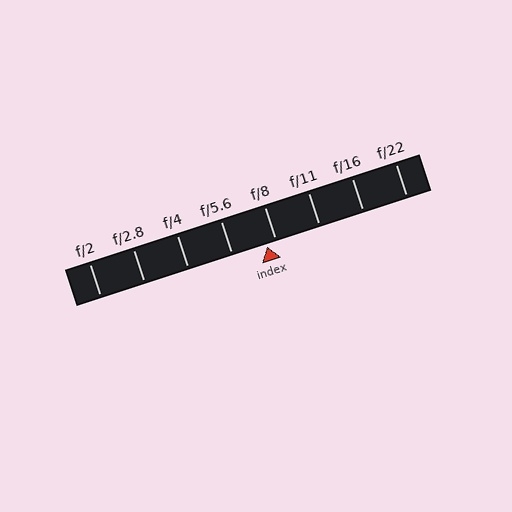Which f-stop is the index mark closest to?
The index mark is closest to f/8.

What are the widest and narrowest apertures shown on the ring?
The widest aperture shown is f/2 and the narrowest is f/22.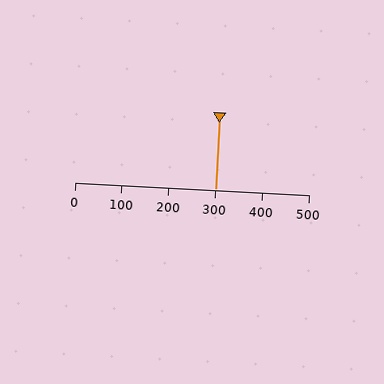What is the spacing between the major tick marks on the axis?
The major ticks are spaced 100 apart.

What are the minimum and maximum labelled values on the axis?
The axis runs from 0 to 500.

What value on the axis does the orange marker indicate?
The marker indicates approximately 300.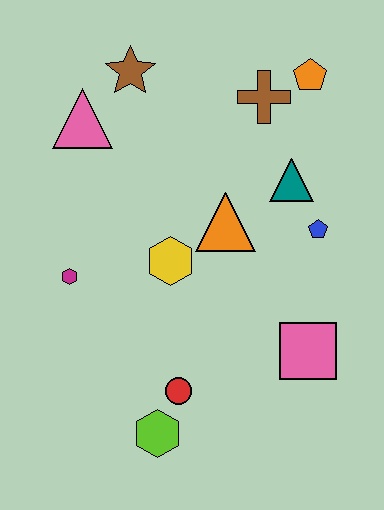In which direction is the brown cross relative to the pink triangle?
The brown cross is to the right of the pink triangle.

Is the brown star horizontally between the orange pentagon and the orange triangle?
No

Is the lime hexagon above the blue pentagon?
No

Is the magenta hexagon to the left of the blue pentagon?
Yes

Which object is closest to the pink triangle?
The brown star is closest to the pink triangle.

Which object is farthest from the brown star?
The lime hexagon is farthest from the brown star.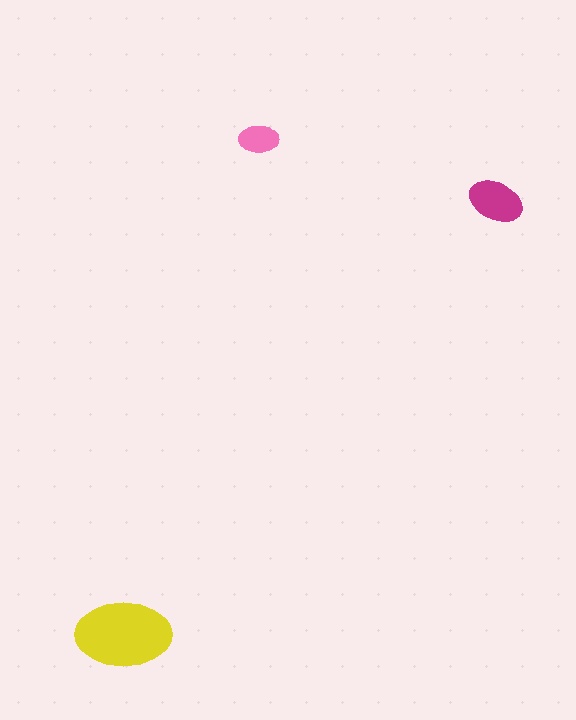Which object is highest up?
The pink ellipse is topmost.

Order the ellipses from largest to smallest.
the yellow one, the magenta one, the pink one.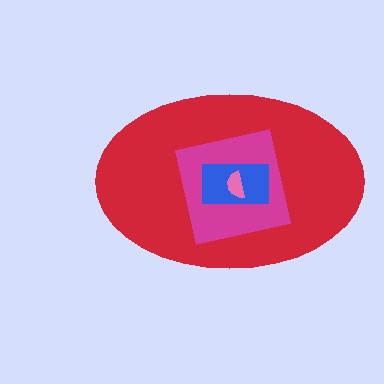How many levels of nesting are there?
4.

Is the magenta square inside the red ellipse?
Yes.